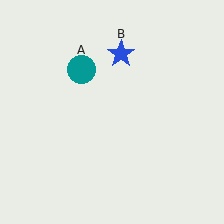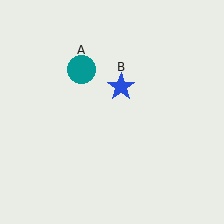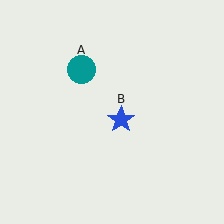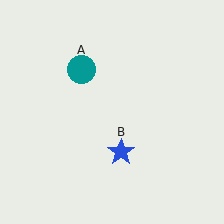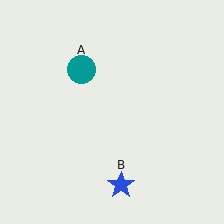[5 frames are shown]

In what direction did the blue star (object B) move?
The blue star (object B) moved down.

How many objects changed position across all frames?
1 object changed position: blue star (object B).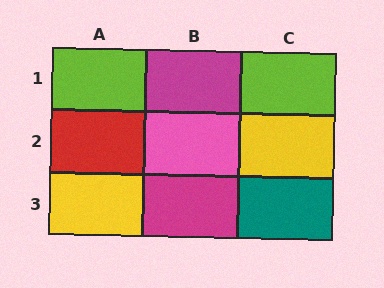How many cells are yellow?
2 cells are yellow.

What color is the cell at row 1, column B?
Magenta.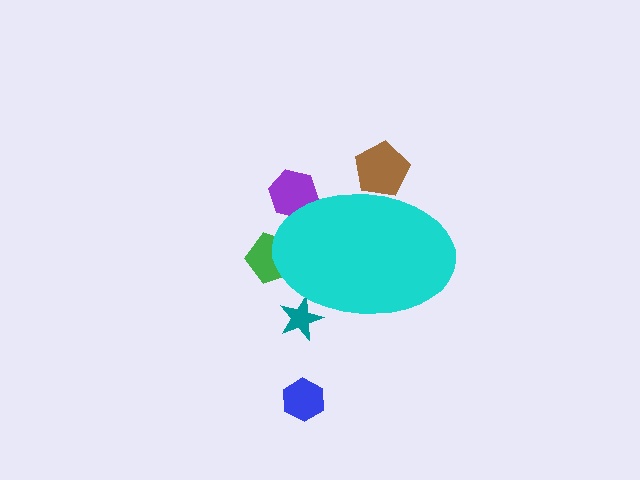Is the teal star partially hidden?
Yes, the teal star is partially hidden behind the cyan ellipse.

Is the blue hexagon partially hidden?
No, the blue hexagon is fully visible.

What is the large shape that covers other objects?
A cyan ellipse.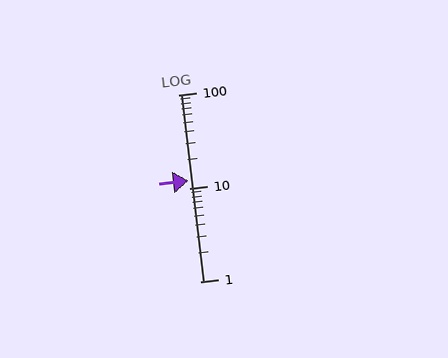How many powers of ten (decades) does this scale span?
The scale spans 2 decades, from 1 to 100.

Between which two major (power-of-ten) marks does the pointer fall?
The pointer is between 10 and 100.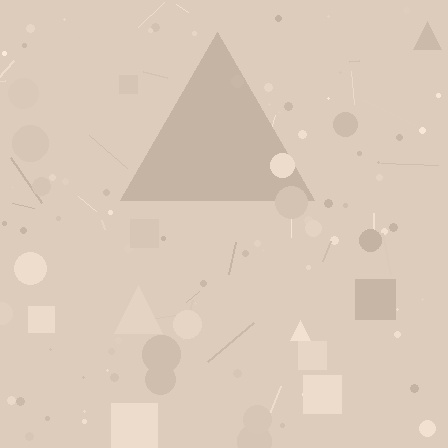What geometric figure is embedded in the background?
A triangle is embedded in the background.